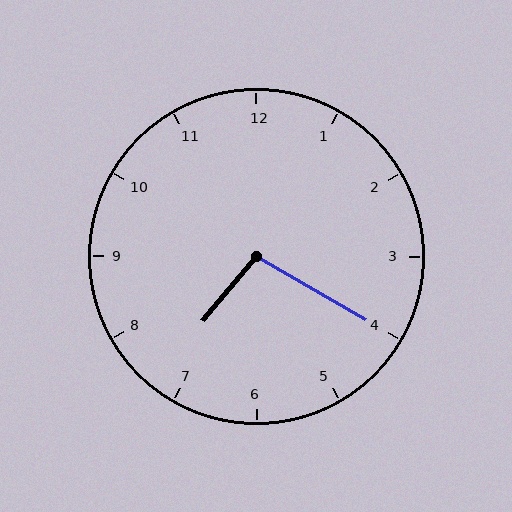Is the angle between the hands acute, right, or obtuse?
It is obtuse.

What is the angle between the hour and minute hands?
Approximately 100 degrees.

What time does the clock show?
7:20.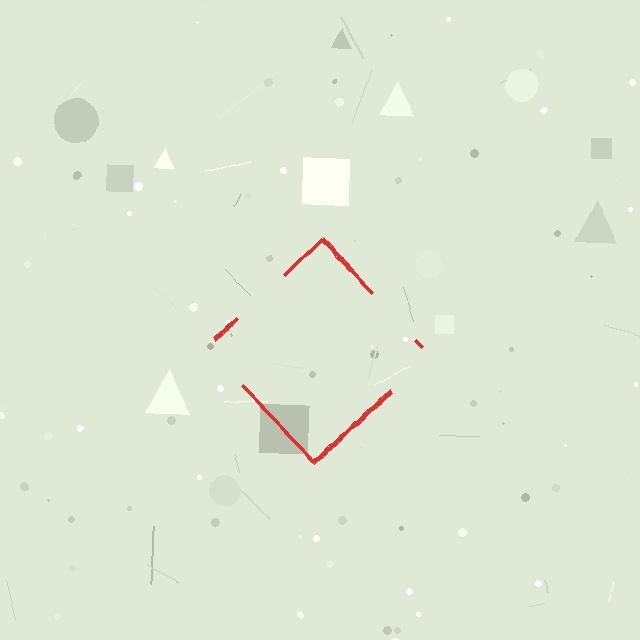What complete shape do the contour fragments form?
The contour fragments form a diamond.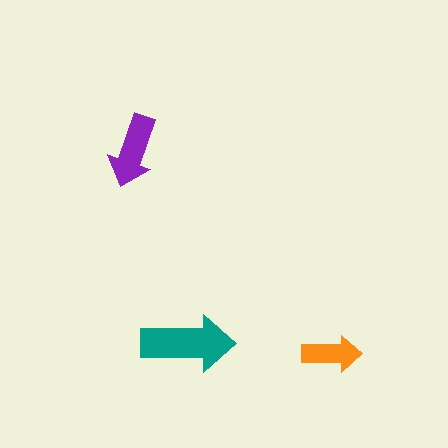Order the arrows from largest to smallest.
the teal one, the purple one, the orange one.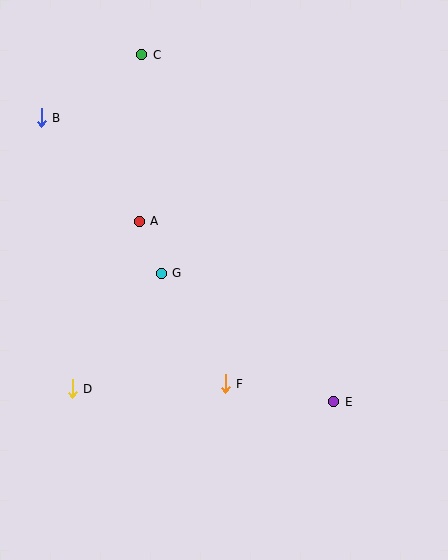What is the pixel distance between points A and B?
The distance between A and B is 142 pixels.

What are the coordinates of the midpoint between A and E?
The midpoint between A and E is at (236, 312).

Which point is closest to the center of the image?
Point G at (161, 273) is closest to the center.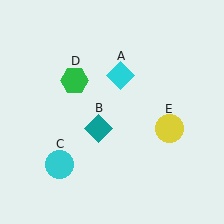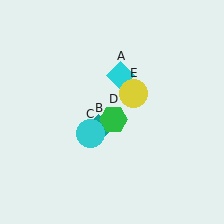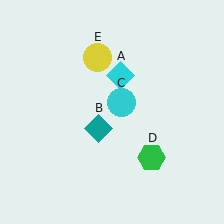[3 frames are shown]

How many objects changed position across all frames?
3 objects changed position: cyan circle (object C), green hexagon (object D), yellow circle (object E).